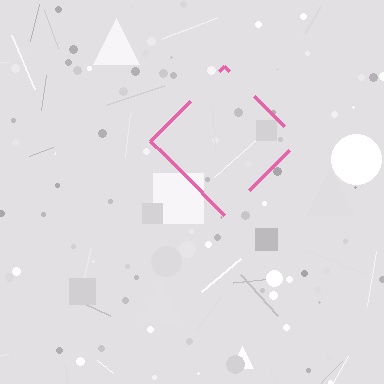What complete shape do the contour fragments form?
The contour fragments form a diamond.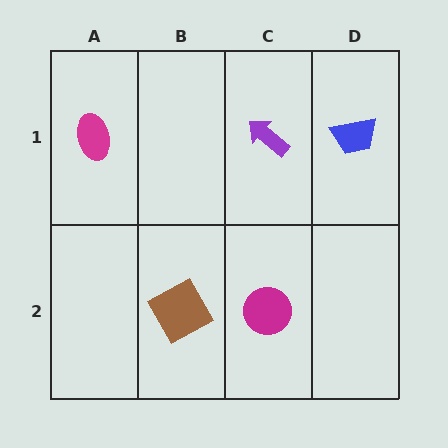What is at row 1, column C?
A purple arrow.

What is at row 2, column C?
A magenta circle.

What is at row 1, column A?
A magenta ellipse.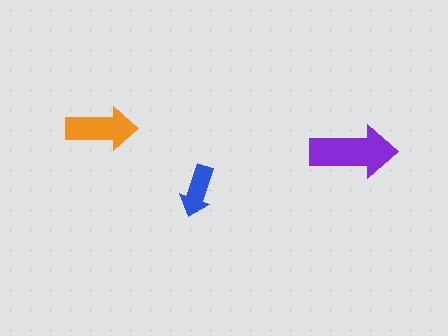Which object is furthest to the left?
The orange arrow is leftmost.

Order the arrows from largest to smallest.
the purple one, the orange one, the blue one.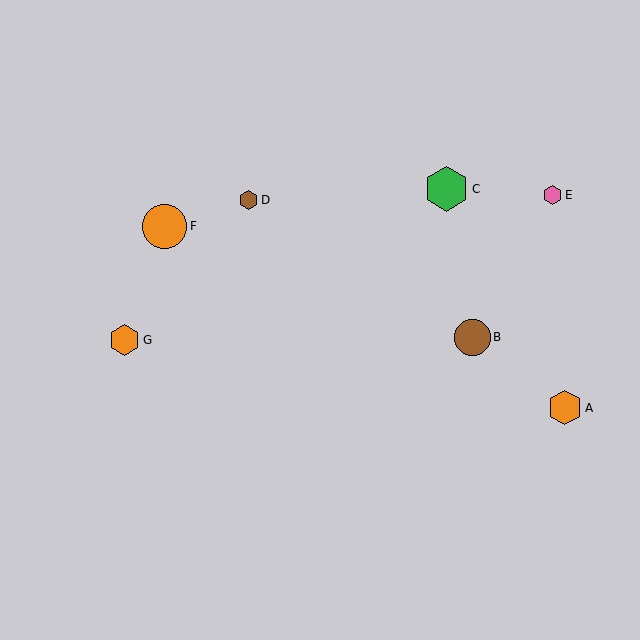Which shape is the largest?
The green hexagon (labeled C) is the largest.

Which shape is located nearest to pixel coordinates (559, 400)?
The orange hexagon (labeled A) at (565, 408) is nearest to that location.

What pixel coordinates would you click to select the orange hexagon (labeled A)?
Click at (565, 408) to select the orange hexagon A.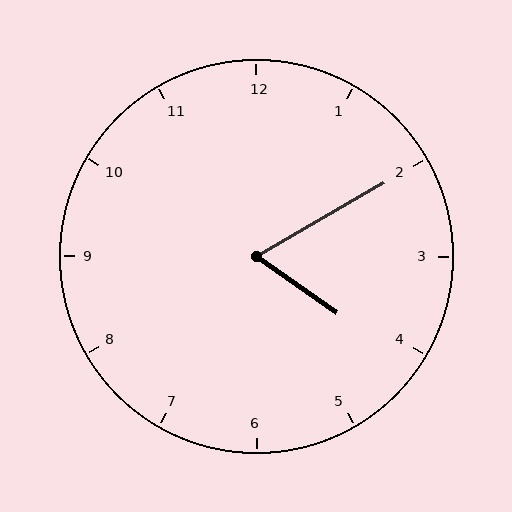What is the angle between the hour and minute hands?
Approximately 65 degrees.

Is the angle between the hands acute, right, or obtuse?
It is acute.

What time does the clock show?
4:10.